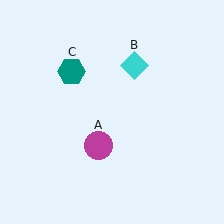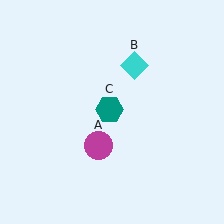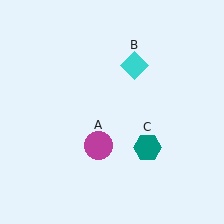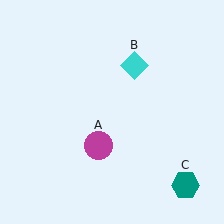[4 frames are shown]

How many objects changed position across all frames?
1 object changed position: teal hexagon (object C).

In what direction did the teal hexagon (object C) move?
The teal hexagon (object C) moved down and to the right.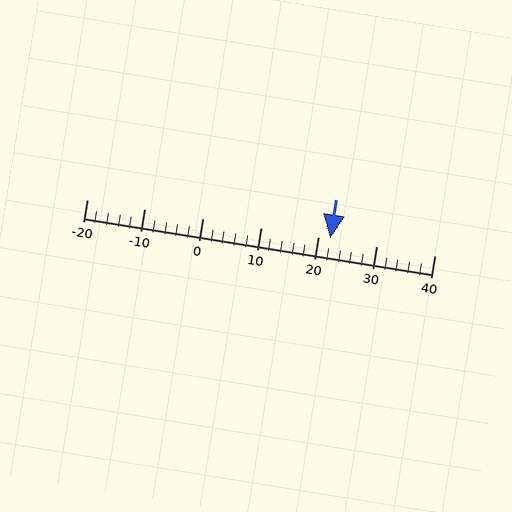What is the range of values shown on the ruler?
The ruler shows values from -20 to 40.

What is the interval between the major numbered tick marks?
The major tick marks are spaced 10 units apart.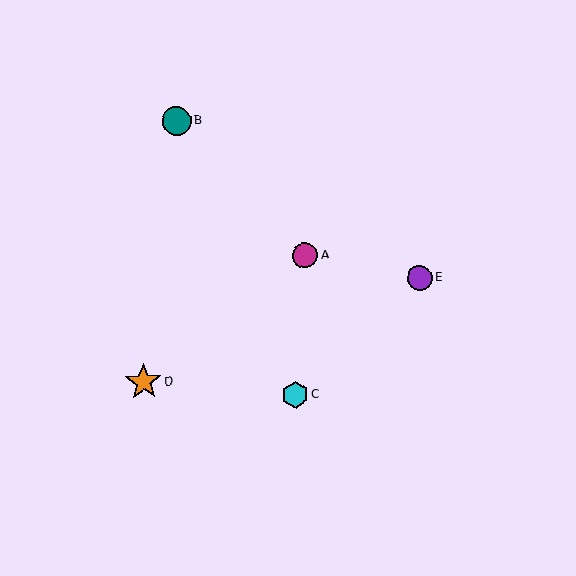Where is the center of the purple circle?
The center of the purple circle is at (420, 278).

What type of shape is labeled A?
Shape A is a magenta circle.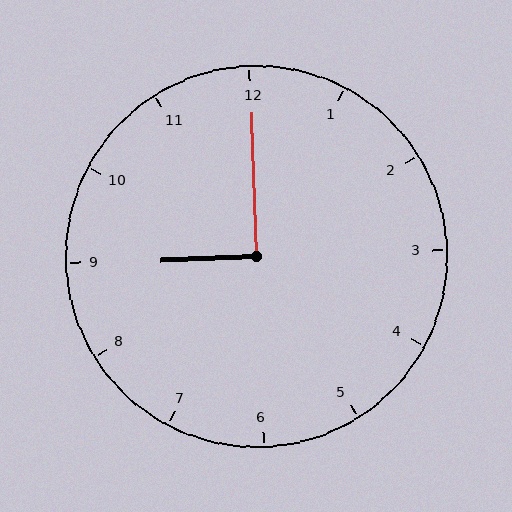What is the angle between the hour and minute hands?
Approximately 90 degrees.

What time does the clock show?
9:00.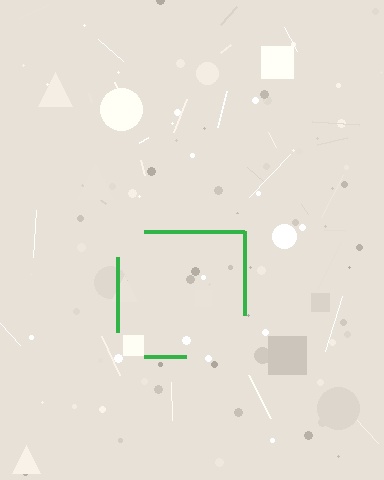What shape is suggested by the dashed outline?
The dashed outline suggests a square.